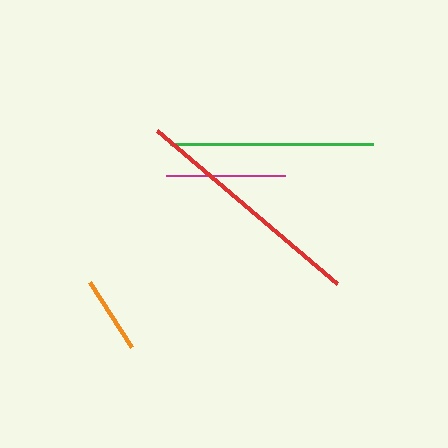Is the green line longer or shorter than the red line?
The red line is longer than the green line.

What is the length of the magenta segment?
The magenta segment is approximately 119 pixels long.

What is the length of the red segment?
The red segment is approximately 237 pixels long.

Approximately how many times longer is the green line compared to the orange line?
The green line is approximately 2.6 times the length of the orange line.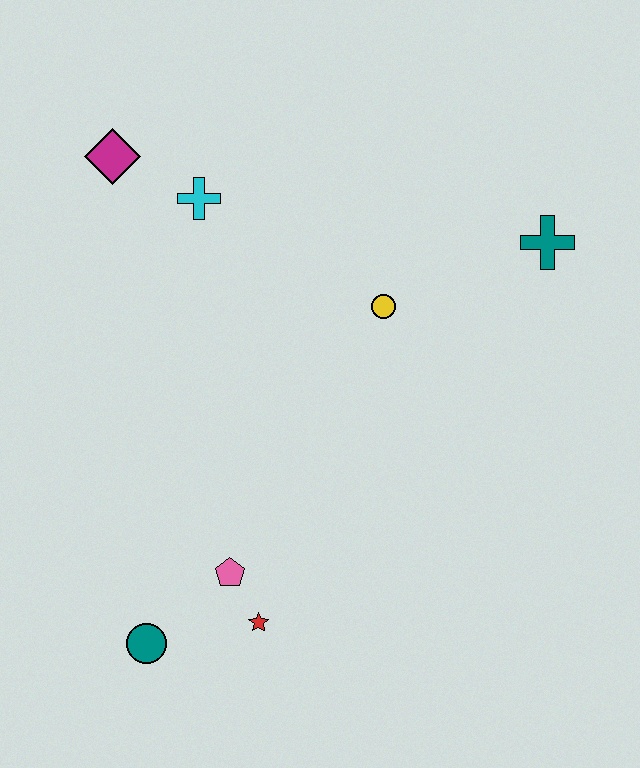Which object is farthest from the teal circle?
The teal cross is farthest from the teal circle.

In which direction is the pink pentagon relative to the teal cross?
The pink pentagon is below the teal cross.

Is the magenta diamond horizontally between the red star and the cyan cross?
No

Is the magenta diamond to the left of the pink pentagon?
Yes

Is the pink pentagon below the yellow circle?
Yes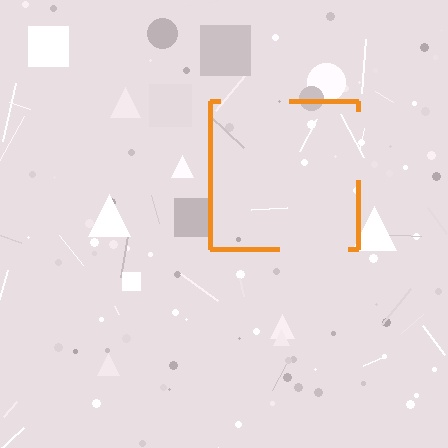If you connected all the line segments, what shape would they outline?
They would outline a square.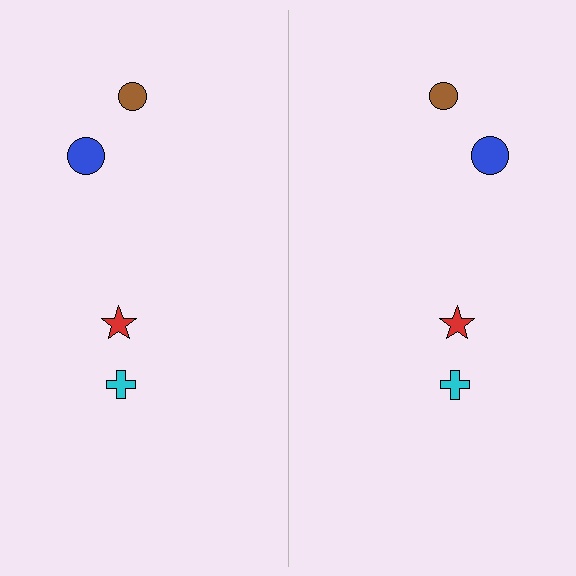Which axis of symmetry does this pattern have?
The pattern has a vertical axis of symmetry running through the center of the image.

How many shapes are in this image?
There are 8 shapes in this image.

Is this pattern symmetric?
Yes, this pattern has bilateral (reflection) symmetry.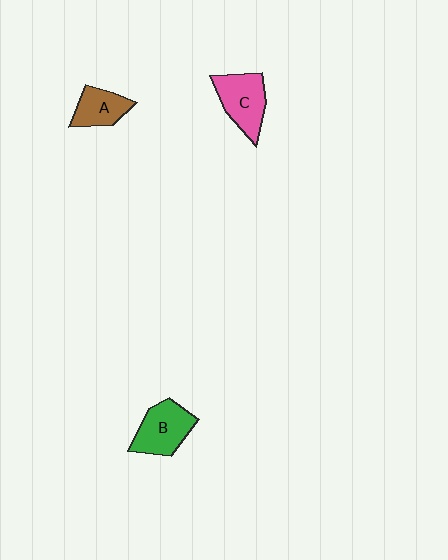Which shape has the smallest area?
Shape A (brown).